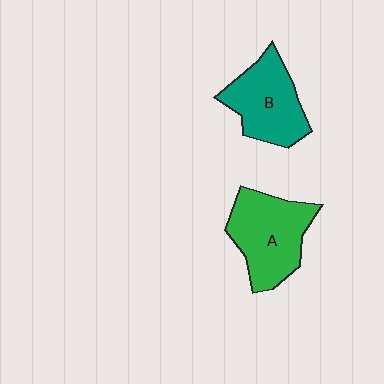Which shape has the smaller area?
Shape B (teal).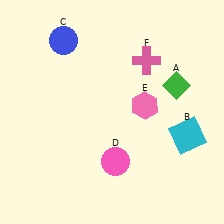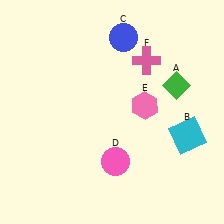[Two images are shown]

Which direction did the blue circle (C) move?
The blue circle (C) moved right.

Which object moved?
The blue circle (C) moved right.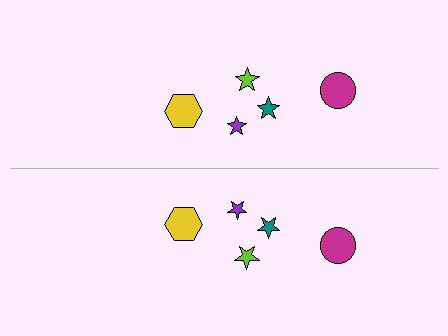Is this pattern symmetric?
Yes, this pattern has bilateral (reflection) symmetry.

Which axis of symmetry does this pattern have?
The pattern has a horizontal axis of symmetry running through the center of the image.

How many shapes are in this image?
There are 10 shapes in this image.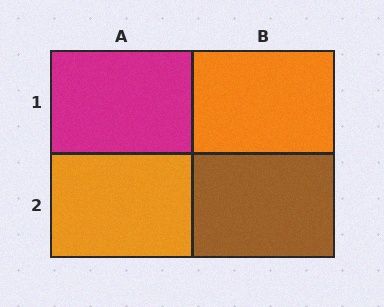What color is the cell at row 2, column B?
Brown.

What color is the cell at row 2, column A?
Orange.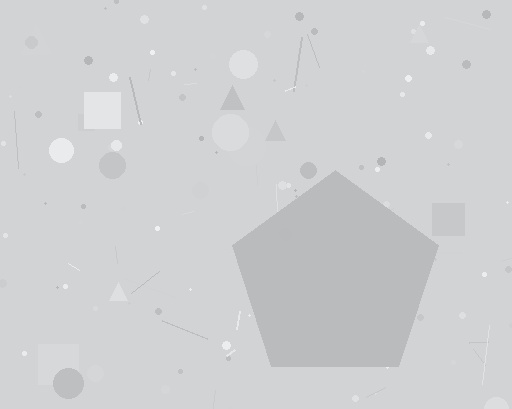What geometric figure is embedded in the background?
A pentagon is embedded in the background.